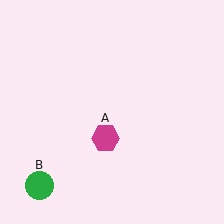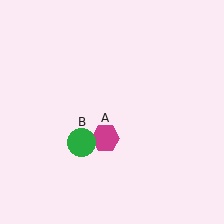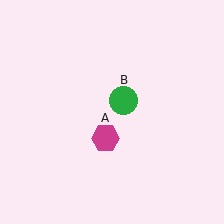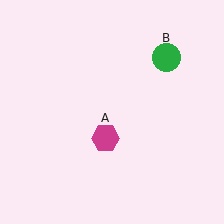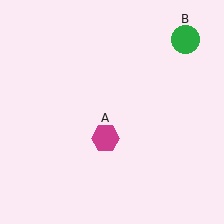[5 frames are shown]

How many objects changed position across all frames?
1 object changed position: green circle (object B).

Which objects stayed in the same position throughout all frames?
Magenta hexagon (object A) remained stationary.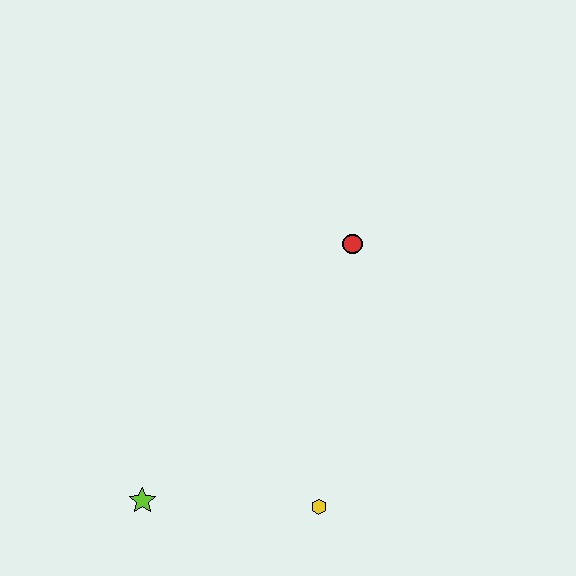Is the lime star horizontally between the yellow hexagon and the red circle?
No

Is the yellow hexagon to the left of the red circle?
Yes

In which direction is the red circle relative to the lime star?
The red circle is above the lime star.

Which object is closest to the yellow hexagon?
The lime star is closest to the yellow hexagon.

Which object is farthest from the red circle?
The lime star is farthest from the red circle.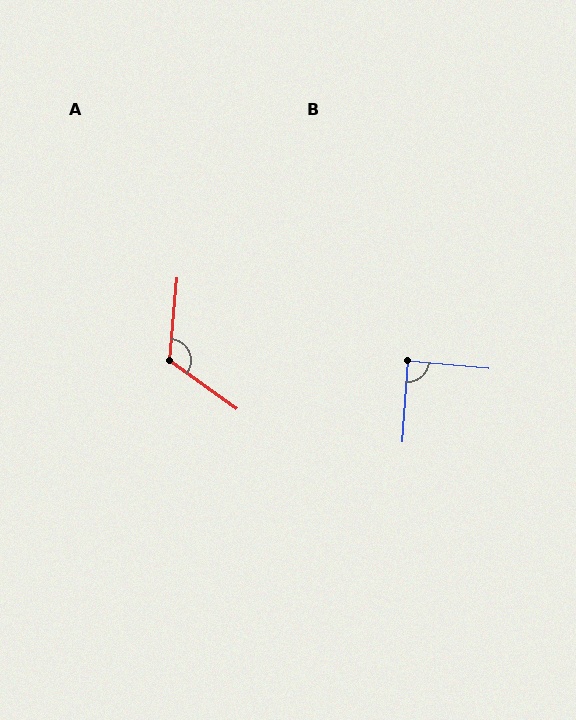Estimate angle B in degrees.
Approximately 89 degrees.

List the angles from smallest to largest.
B (89°), A (121°).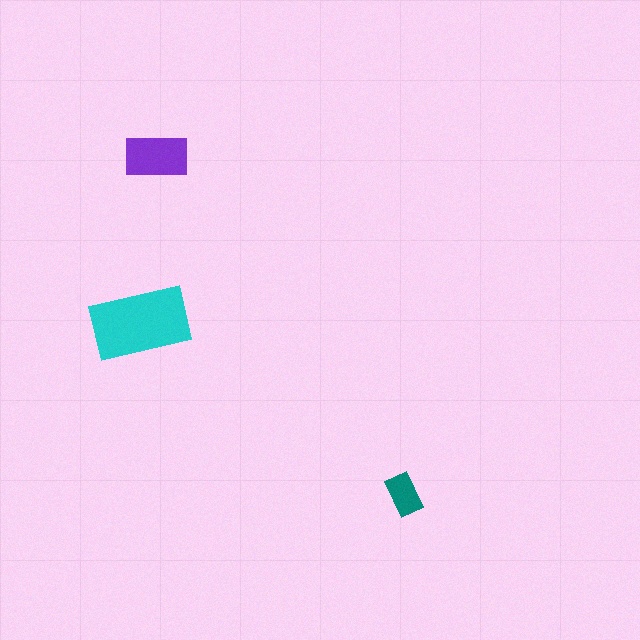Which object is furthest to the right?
The teal rectangle is rightmost.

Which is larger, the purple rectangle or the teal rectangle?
The purple one.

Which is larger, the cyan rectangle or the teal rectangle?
The cyan one.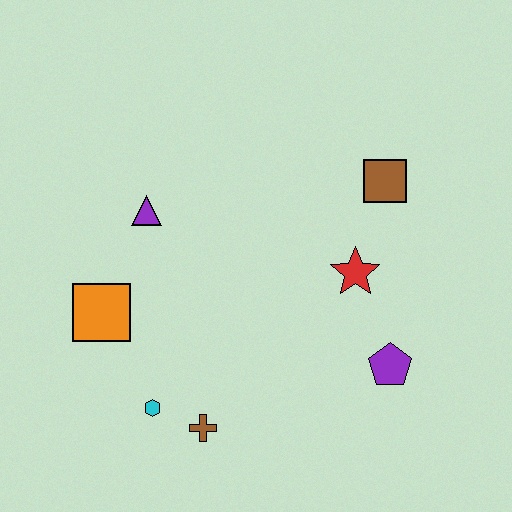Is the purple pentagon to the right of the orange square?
Yes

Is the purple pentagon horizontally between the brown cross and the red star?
No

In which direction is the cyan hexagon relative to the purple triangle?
The cyan hexagon is below the purple triangle.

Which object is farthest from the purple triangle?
The purple pentagon is farthest from the purple triangle.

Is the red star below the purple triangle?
Yes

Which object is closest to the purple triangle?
The orange square is closest to the purple triangle.